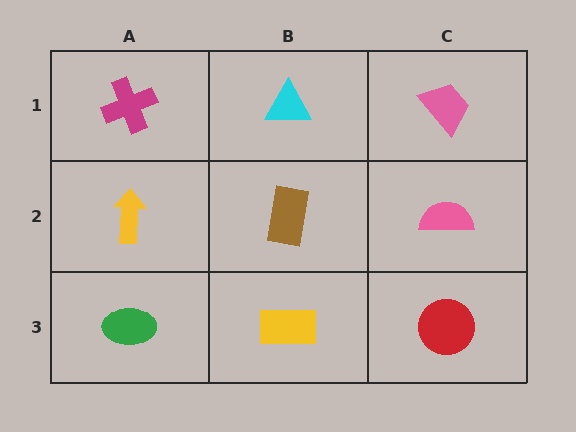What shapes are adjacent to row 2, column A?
A magenta cross (row 1, column A), a green ellipse (row 3, column A), a brown rectangle (row 2, column B).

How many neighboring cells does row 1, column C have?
2.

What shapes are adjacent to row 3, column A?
A yellow arrow (row 2, column A), a yellow rectangle (row 3, column B).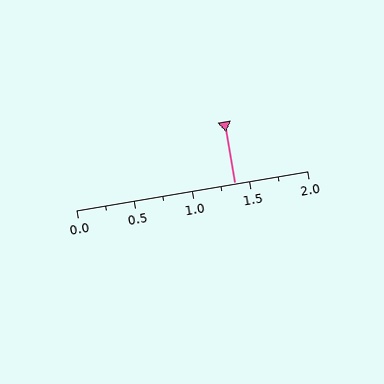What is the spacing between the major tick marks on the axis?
The major ticks are spaced 0.5 apart.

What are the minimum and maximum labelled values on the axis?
The axis runs from 0.0 to 2.0.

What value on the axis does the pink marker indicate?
The marker indicates approximately 1.38.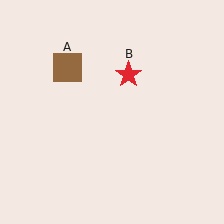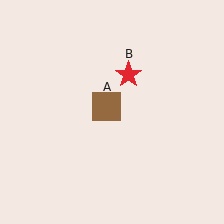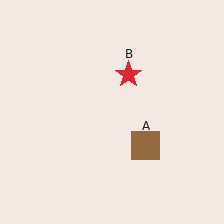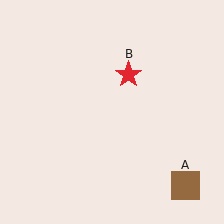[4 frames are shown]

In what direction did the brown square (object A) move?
The brown square (object A) moved down and to the right.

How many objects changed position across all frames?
1 object changed position: brown square (object A).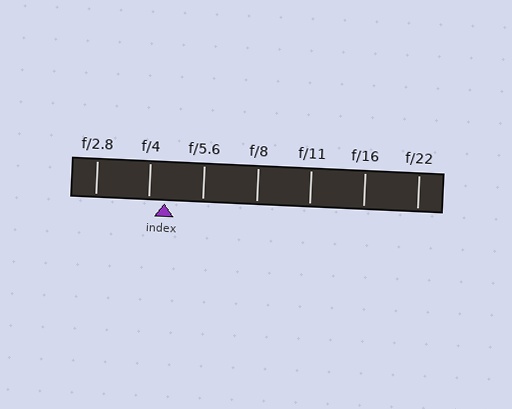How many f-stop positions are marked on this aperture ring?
There are 7 f-stop positions marked.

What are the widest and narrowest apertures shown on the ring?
The widest aperture shown is f/2.8 and the narrowest is f/22.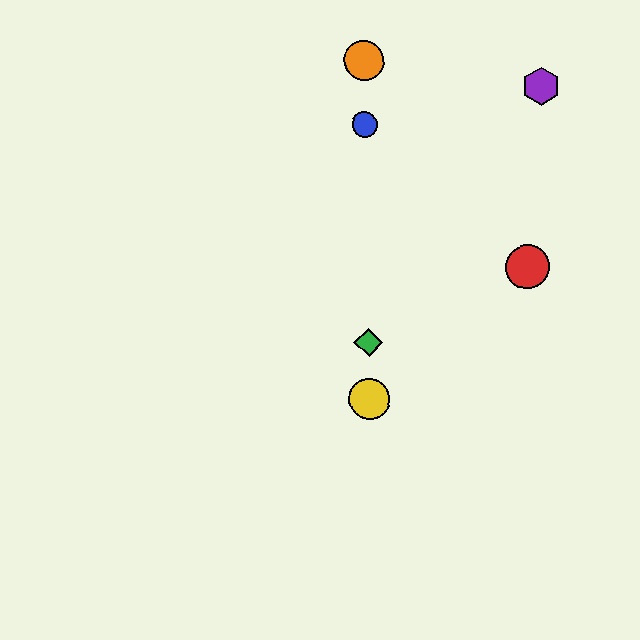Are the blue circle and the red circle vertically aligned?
No, the blue circle is at x≈365 and the red circle is at x≈528.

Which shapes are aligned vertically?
The blue circle, the green diamond, the yellow circle, the orange circle are aligned vertically.